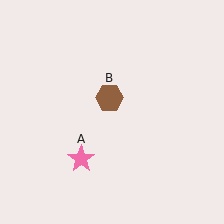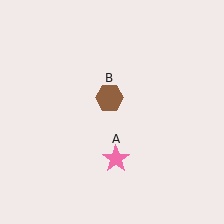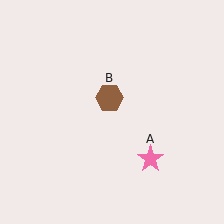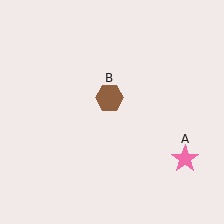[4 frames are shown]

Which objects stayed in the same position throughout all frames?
Brown hexagon (object B) remained stationary.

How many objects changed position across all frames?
1 object changed position: pink star (object A).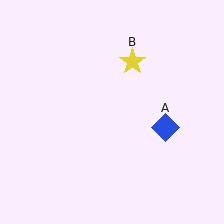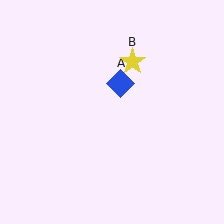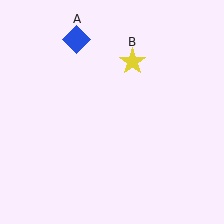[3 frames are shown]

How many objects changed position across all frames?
1 object changed position: blue diamond (object A).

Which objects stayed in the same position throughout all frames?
Yellow star (object B) remained stationary.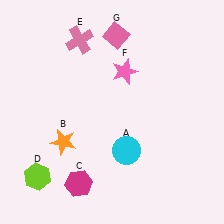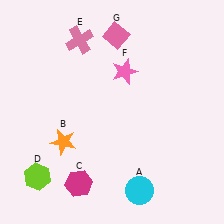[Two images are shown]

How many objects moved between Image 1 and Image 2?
1 object moved between the two images.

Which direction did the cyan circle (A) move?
The cyan circle (A) moved down.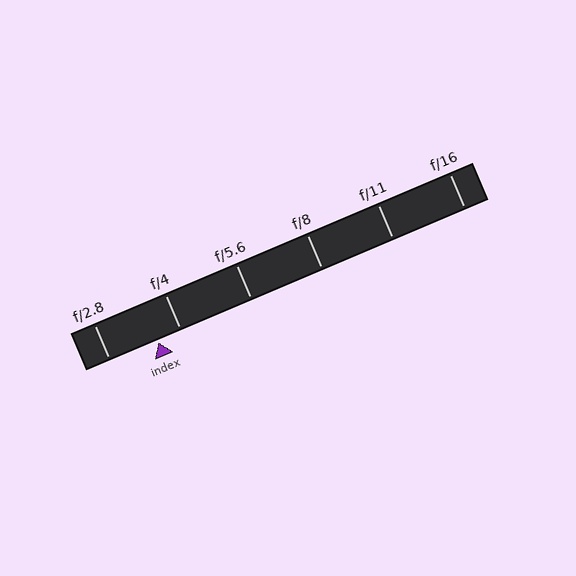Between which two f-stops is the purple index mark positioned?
The index mark is between f/2.8 and f/4.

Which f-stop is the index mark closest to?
The index mark is closest to f/4.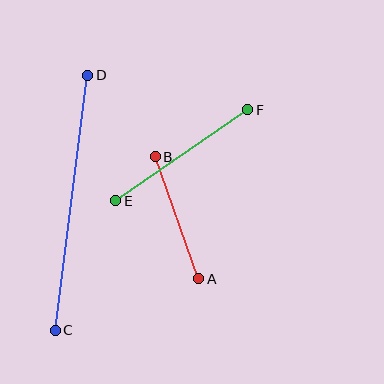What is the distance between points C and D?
The distance is approximately 257 pixels.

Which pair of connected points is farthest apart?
Points C and D are farthest apart.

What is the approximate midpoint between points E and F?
The midpoint is at approximately (182, 155) pixels.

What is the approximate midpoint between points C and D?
The midpoint is at approximately (71, 203) pixels.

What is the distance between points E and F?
The distance is approximately 160 pixels.